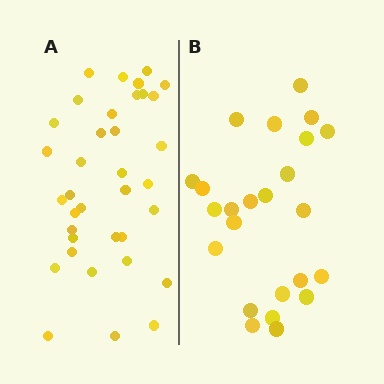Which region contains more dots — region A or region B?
Region A (the left region) has more dots.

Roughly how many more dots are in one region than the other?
Region A has roughly 12 or so more dots than region B.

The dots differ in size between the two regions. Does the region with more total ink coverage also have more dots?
No. Region B has more total ink coverage because its dots are larger, but region A actually contains more individual dots. Total area can be misleading — the number of items is what matters here.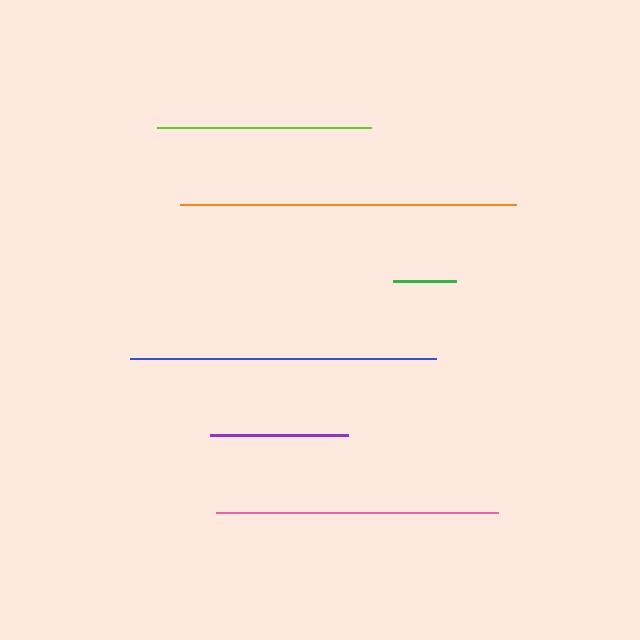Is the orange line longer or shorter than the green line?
The orange line is longer than the green line.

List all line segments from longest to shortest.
From longest to shortest: orange, blue, pink, lime, purple, green.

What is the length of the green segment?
The green segment is approximately 63 pixels long.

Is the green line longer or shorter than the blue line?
The blue line is longer than the green line.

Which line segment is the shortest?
The green line is the shortest at approximately 63 pixels.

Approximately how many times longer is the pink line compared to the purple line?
The pink line is approximately 2.0 times the length of the purple line.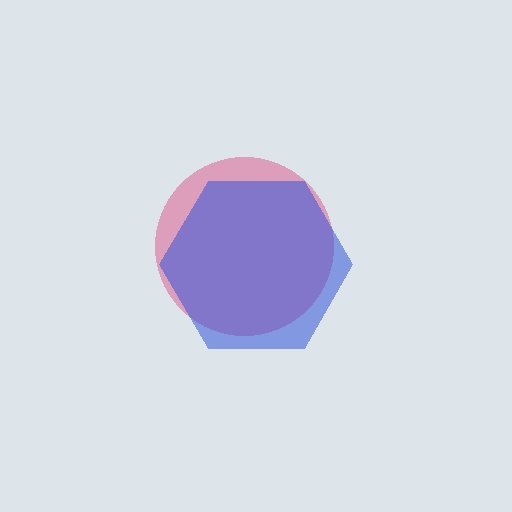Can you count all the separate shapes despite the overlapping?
Yes, there are 2 separate shapes.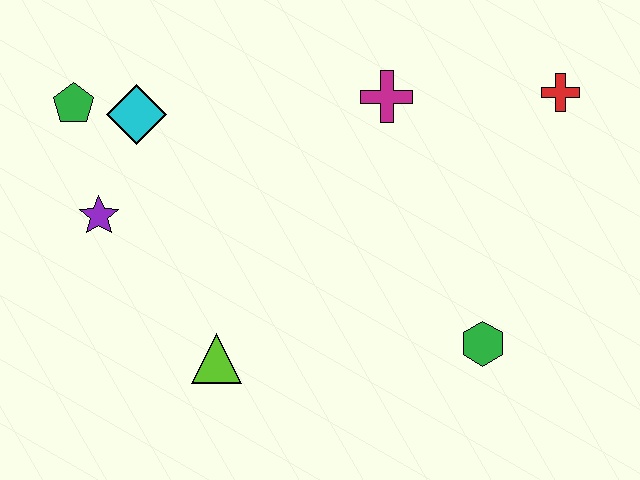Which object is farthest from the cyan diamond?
The red cross is farthest from the cyan diamond.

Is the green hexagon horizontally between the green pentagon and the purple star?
No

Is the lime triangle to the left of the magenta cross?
Yes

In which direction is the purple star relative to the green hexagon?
The purple star is to the left of the green hexagon.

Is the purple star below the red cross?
Yes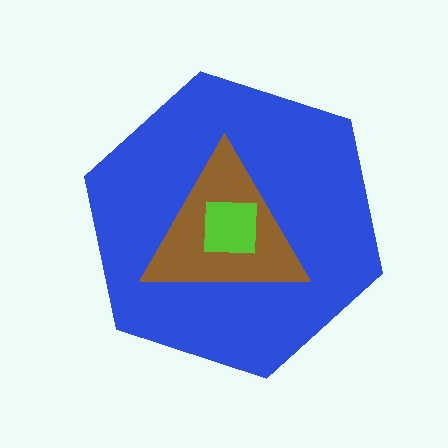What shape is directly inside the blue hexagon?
The brown triangle.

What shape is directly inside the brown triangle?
The lime square.